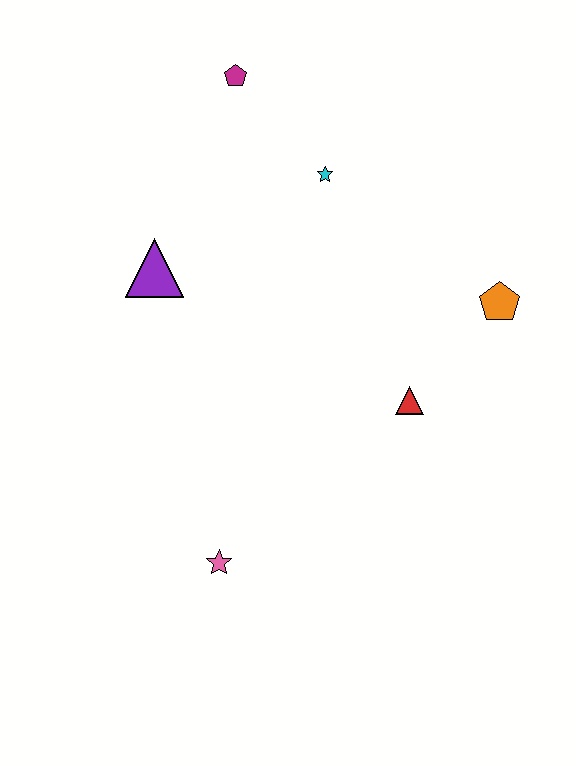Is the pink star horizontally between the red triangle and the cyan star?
No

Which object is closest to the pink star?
The red triangle is closest to the pink star.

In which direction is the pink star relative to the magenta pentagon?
The pink star is below the magenta pentagon.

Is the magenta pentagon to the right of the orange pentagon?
No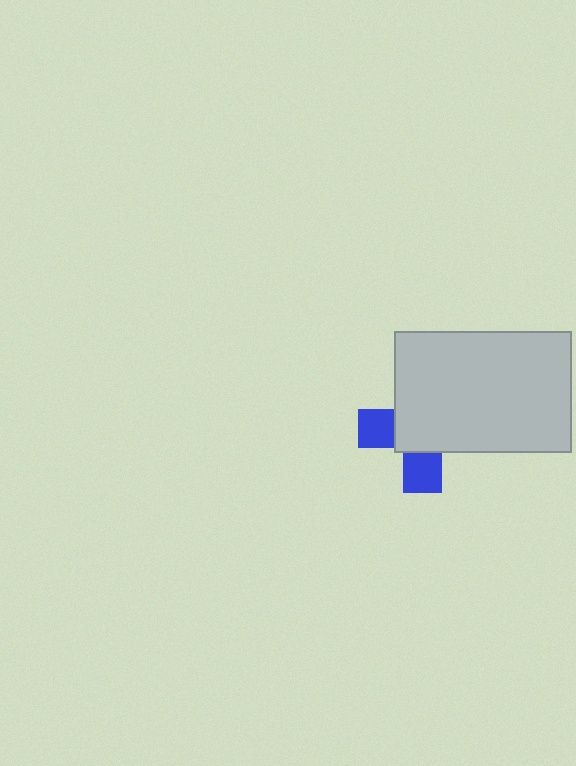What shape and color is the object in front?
The object in front is a light gray rectangle.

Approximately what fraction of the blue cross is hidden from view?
Roughly 66% of the blue cross is hidden behind the light gray rectangle.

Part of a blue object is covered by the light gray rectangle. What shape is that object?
It is a cross.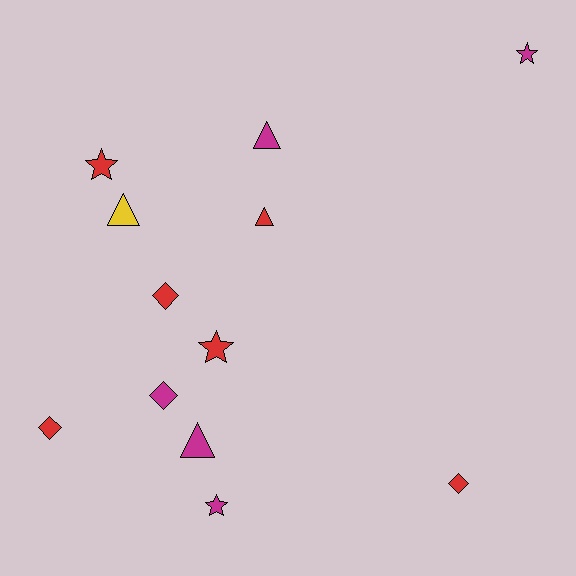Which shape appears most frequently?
Diamond, with 4 objects.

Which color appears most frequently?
Red, with 6 objects.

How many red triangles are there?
There is 1 red triangle.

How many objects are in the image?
There are 12 objects.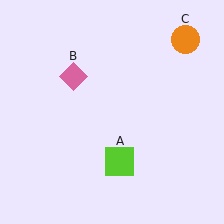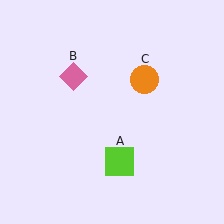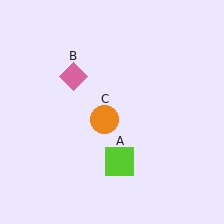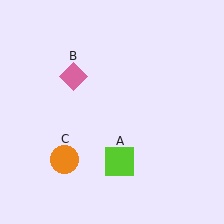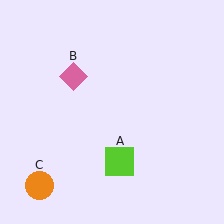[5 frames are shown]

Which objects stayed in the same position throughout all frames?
Lime square (object A) and pink diamond (object B) remained stationary.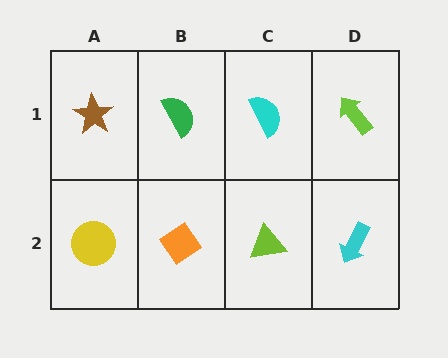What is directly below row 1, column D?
A cyan arrow.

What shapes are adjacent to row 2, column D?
A lime arrow (row 1, column D), a lime triangle (row 2, column C).